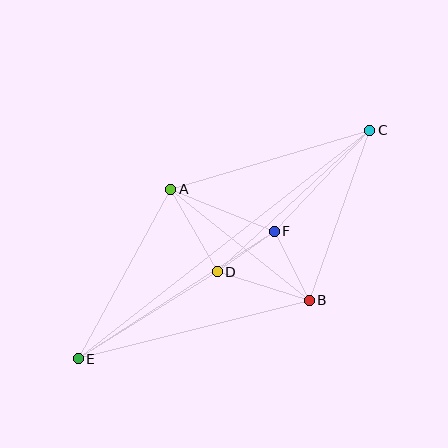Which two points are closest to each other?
Points D and F are closest to each other.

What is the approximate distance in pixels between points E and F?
The distance between E and F is approximately 234 pixels.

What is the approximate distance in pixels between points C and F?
The distance between C and F is approximately 139 pixels.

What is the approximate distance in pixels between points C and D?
The distance between C and D is approximately 207 pixels.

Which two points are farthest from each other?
Points C and E are farthest from each other.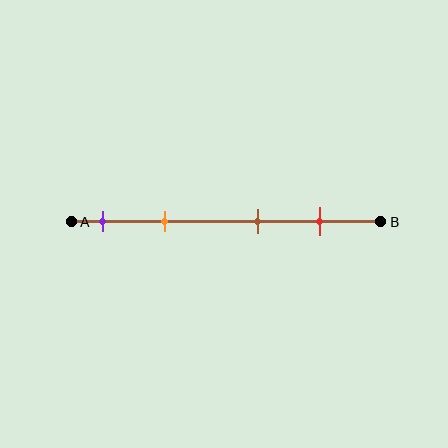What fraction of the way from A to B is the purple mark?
The purple mark is approximately 10% (0.1) of the way from A to B.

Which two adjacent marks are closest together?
The purple and orange marks are the closest adjacent pair.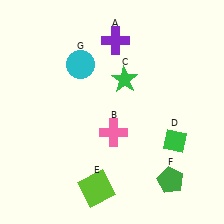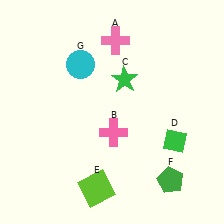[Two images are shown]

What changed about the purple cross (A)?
In Image 1, A is purple. In Image 2, it changed to pink.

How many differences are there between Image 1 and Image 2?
There is 1 difference between the two images.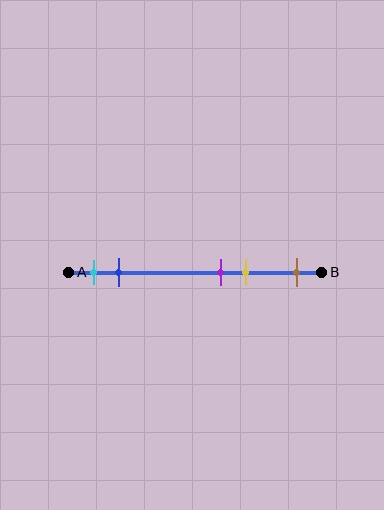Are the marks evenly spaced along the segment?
No, the marks are not evenly spaced.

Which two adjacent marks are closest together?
The purple and yellow marks are the closest adjacent pair.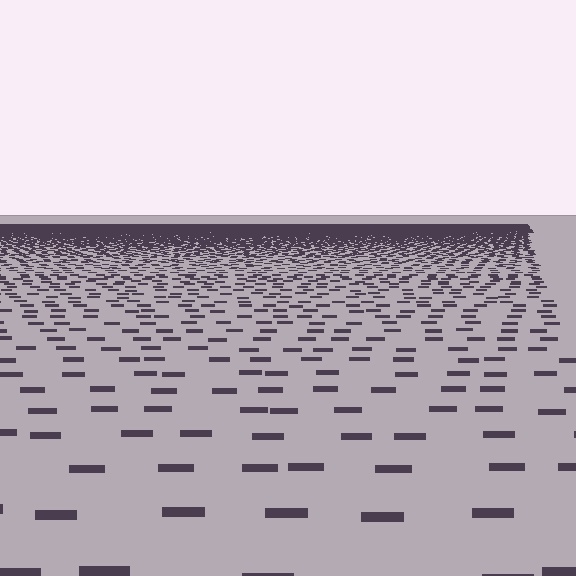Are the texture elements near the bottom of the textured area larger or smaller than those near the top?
Larger. Near the bottom, elements are closer to the viewer and appear at a bigger on-screen size.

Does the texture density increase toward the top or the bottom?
Density increases toward the top.